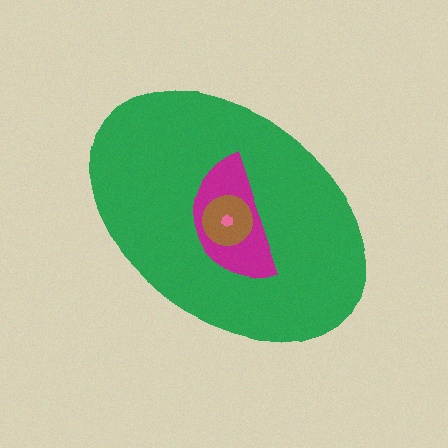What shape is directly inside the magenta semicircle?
The brown circle.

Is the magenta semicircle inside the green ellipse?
Yes.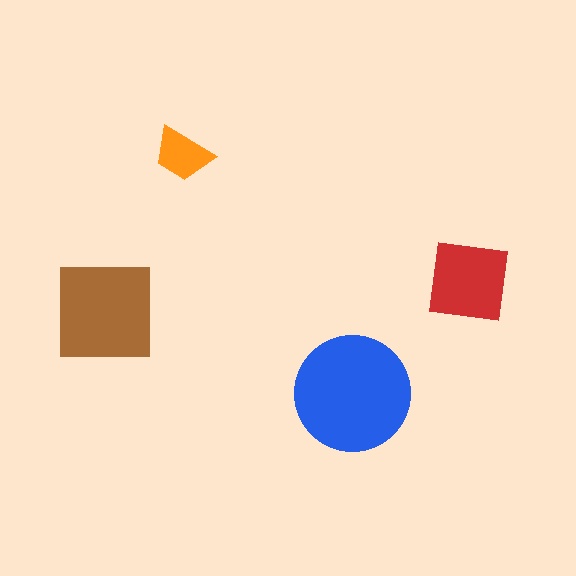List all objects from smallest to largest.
The orange trapezoid, the red square, the brown square, the blue circle.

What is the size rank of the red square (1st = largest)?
3rd.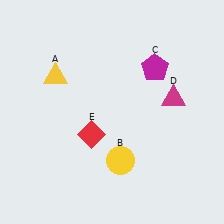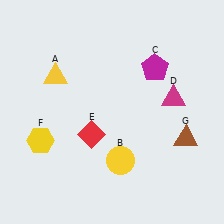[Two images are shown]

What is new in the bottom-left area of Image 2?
A yellow hexagon (F) was added in the bottom-left area of Image 2.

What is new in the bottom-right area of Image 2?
A brown triangle (G) was added in the bottom-right area of Image 2.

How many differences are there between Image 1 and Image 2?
There are 2 differences between the two images.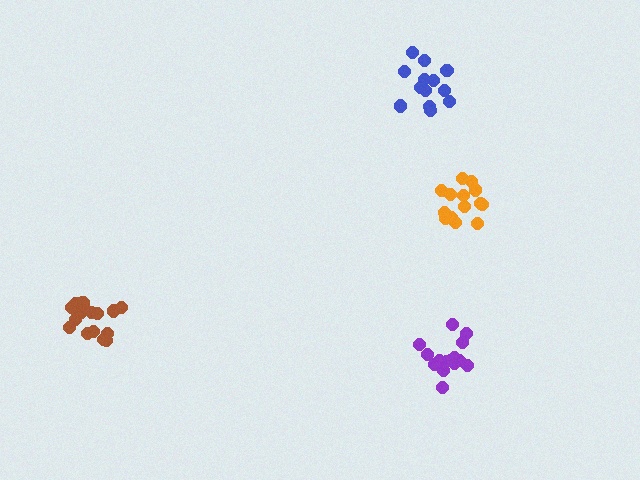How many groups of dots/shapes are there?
There are 4 groups.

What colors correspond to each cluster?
The clusters are colored: purple, orange, blue, brown.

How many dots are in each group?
Group 1: 18 dots, Group 2: 14 dots, Group 3: 13 dots, Group 4: 18 dots (63 total).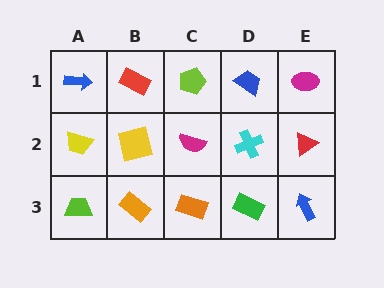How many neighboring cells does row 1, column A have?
2.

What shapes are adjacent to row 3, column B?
A yellow square (row 2, column B), a lime trapezoid (row 3, column A), an orange rectangle (row 3, column C).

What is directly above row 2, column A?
A blue arrow.